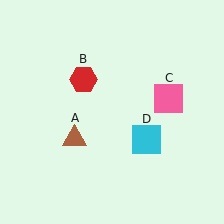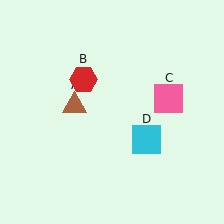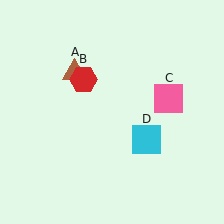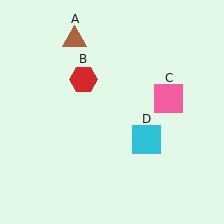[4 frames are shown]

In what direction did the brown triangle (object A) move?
The brown triangle (object A) moved up.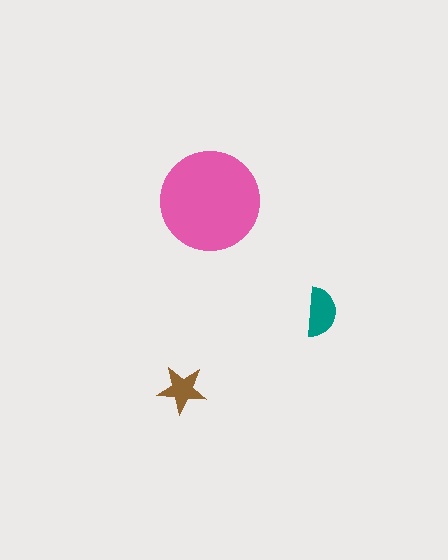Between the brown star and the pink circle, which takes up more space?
The pink circle.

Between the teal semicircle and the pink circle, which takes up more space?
The pink circle.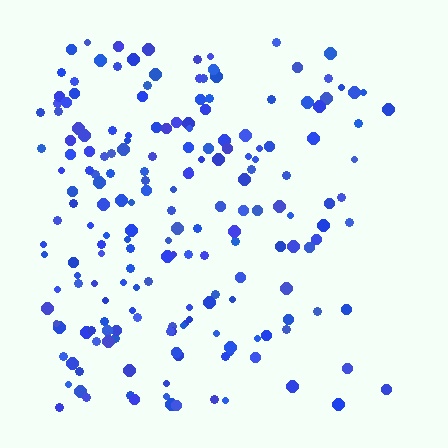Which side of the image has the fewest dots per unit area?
The right.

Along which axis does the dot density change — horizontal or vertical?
Horizontal.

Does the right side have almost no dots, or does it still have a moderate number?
Still a moderate number, just noticeably fewer than the left.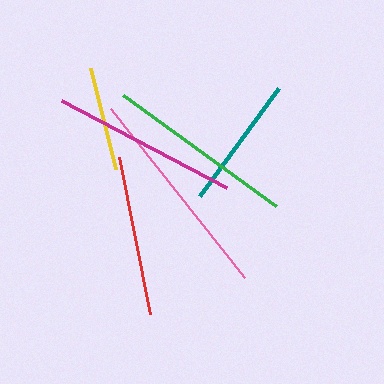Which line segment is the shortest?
The yellow line is the shortest at approximately 104 pixels.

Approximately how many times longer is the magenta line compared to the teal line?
The magenta line is approximately 1.4 times the length of the teal line.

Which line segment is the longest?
The pink line is the longest at approximately 216 pixels.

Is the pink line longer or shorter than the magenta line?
The pink line is longer than the magenta line.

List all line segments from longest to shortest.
From longest to shortest: pink, green, magenta, red, teal, yellow.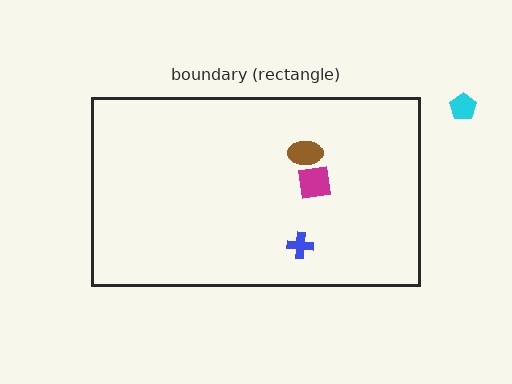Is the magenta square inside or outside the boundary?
Inside.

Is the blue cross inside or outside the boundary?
Inside.